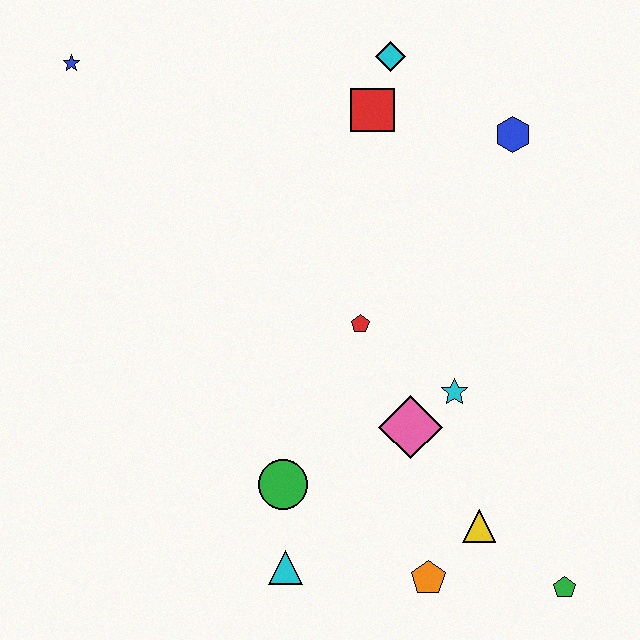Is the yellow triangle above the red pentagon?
No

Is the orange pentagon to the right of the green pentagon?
No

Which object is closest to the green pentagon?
The yellow triangle is closest to the green pentagon.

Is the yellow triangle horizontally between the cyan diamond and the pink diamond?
No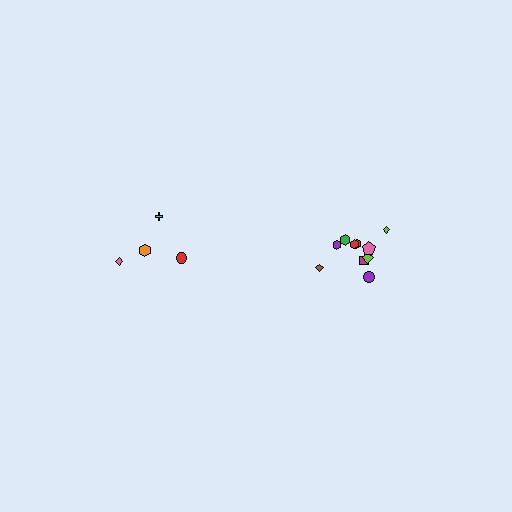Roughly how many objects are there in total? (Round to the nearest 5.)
Roughly 15 objects in total.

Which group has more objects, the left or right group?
The right group.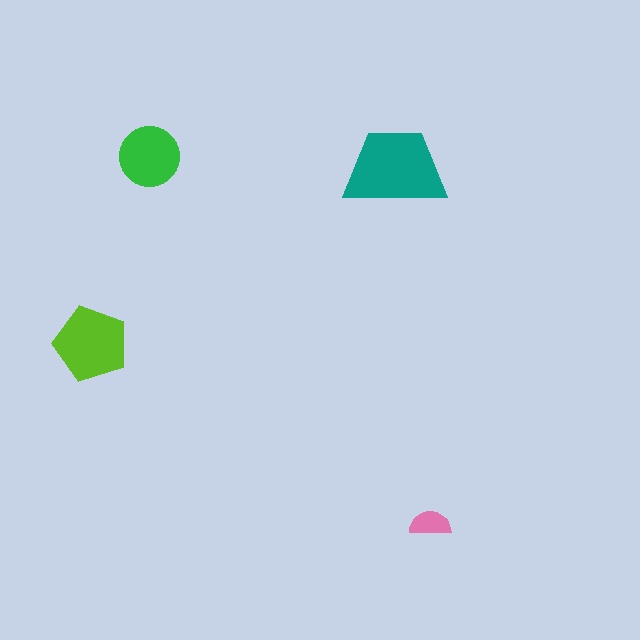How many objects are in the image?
There are 4 objects in the image.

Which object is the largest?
The teal trapezoid.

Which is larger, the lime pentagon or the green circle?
The lime pentagon.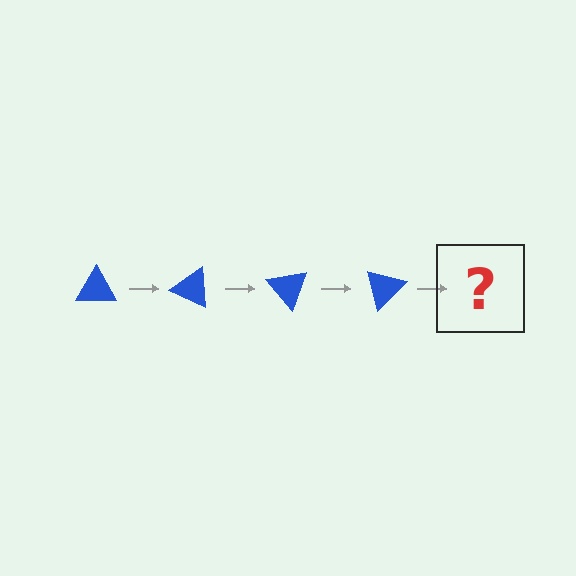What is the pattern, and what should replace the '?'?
The pattern is that the triangle rotates 25 degrees each step. The '?' should be a blue triangle rotated 100 degrees.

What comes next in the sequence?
The next element should be a blue triangle rotated 100 degrees.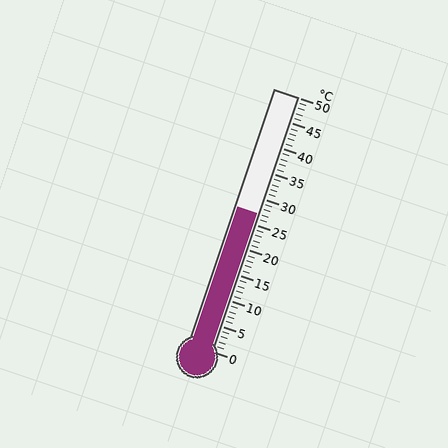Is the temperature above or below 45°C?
The temperature is below 45°C.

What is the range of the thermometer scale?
The thermometer scale ranges from 0°C to 50°C.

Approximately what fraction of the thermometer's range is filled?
The thermometer is filled to approximately 55% of its range.